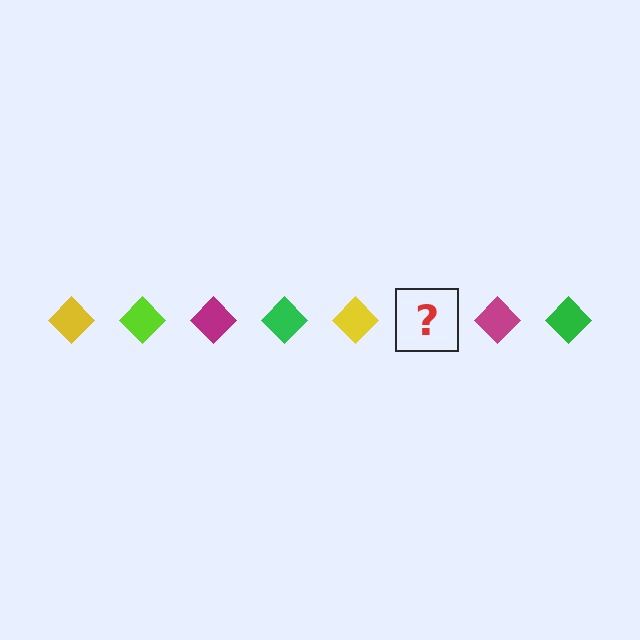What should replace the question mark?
The question mark should be replaced with a lime diamond.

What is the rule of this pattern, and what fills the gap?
The rule is that the pattern cycles through yellow, lime, magenta, green diamonds. The gap should be filled with a lime diamond.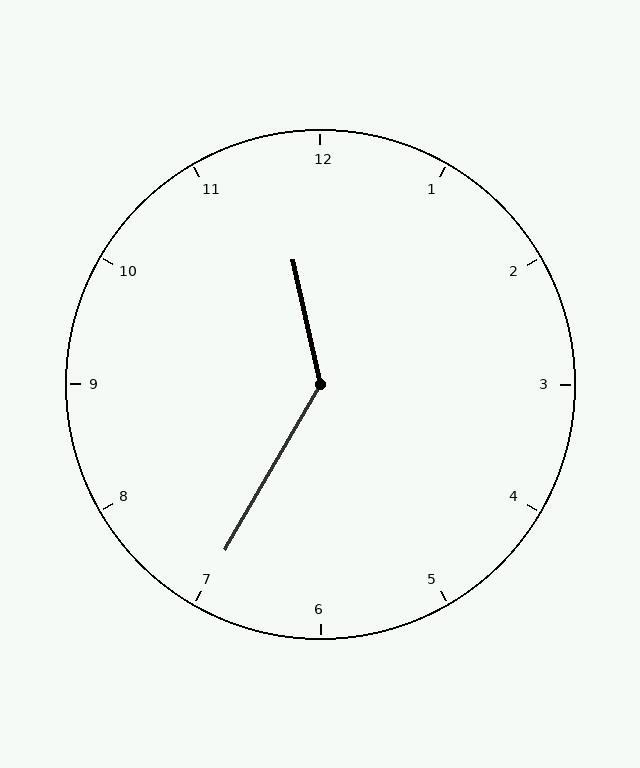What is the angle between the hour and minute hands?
Approximately 138 degrees.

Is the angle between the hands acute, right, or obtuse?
It is obtuse.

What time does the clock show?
11:35.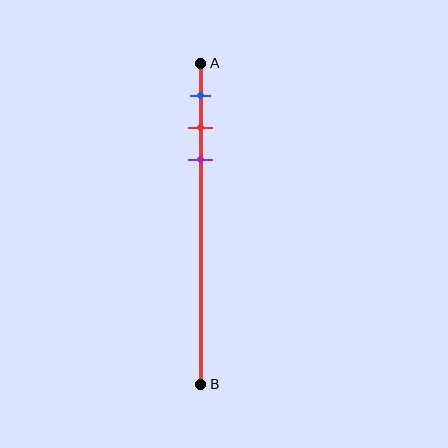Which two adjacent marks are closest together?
The red and purple marks are the closest adjacent pair.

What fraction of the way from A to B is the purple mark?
The purple mark is approximately 30% (0.3) of the way from A to B.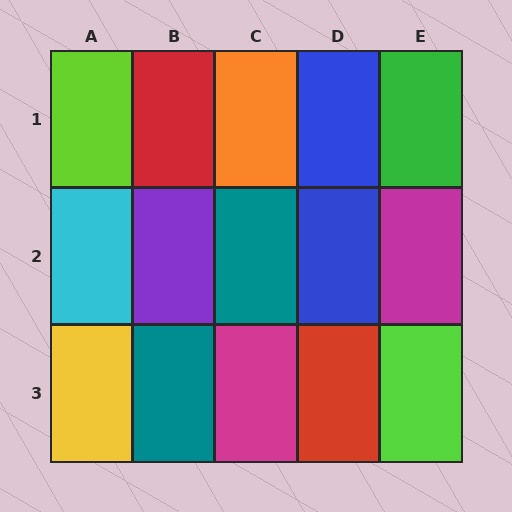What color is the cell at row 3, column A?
Yellow.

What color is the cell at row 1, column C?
Orange.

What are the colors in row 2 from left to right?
Cyan, purple, teal, blue, magenta.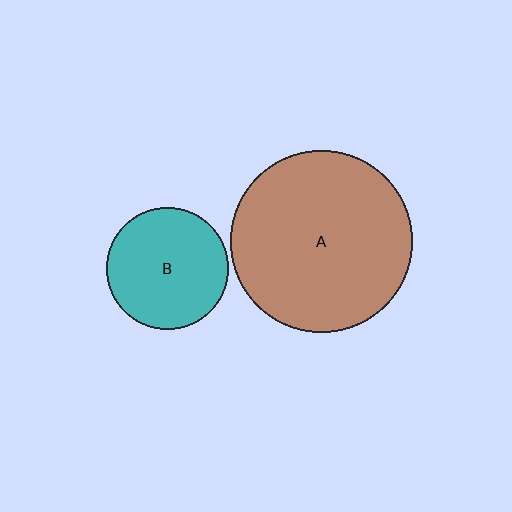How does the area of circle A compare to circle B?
Approximately 2.2 times.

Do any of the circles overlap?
No, none of the circles overlap.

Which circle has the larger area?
Circle A (brown).